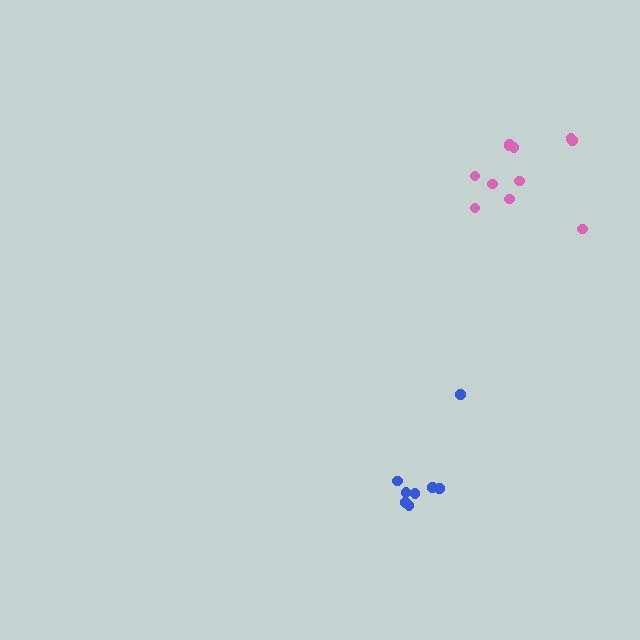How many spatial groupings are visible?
There are 2 spatial groupings.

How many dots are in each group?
Group 1: 8 dots, Group 2: 11 dots (19 total).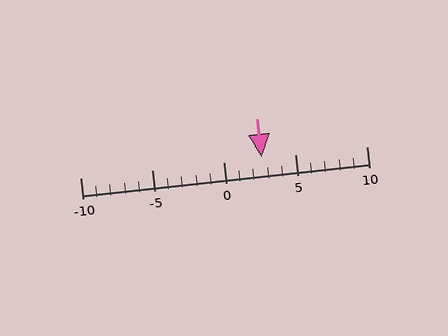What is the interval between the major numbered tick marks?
The major tick marks are spaced 5 units apart.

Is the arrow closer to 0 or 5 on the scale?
The arrow is closer to 5.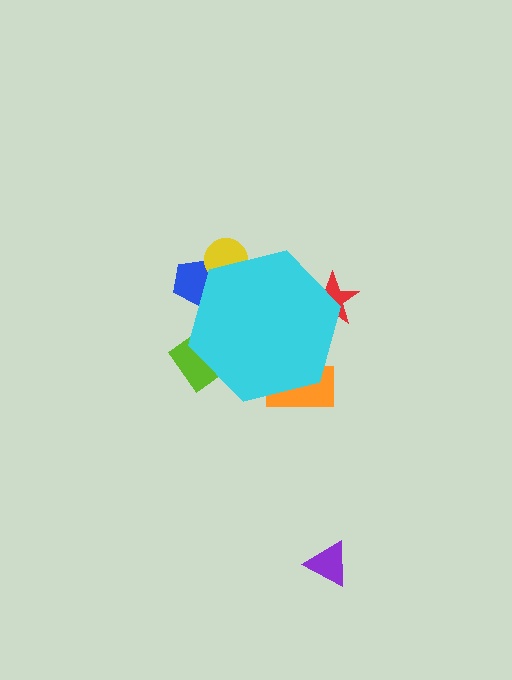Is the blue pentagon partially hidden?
Yes, the blue pentagon is partially hidden behind the cyan hexagon.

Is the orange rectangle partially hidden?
Yes, the orange rectangle is partially hidden behind the cyan hexagon.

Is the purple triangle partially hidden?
No, the purple triangle is fully visible.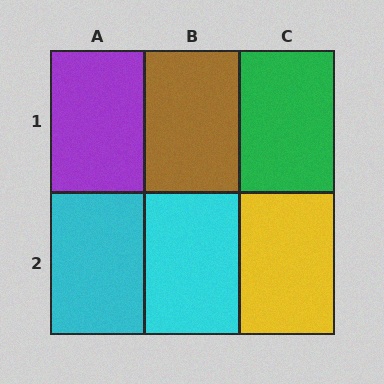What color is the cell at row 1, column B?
Brown.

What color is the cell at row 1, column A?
Purple.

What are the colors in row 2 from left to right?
Cyan, cyan, yellow.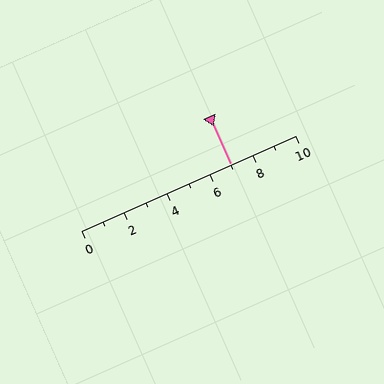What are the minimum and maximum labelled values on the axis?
The axis runs from 0 to 10.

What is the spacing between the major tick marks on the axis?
The major ticks are spaced 2 apart.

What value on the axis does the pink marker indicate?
The marker indicates approximately 7.